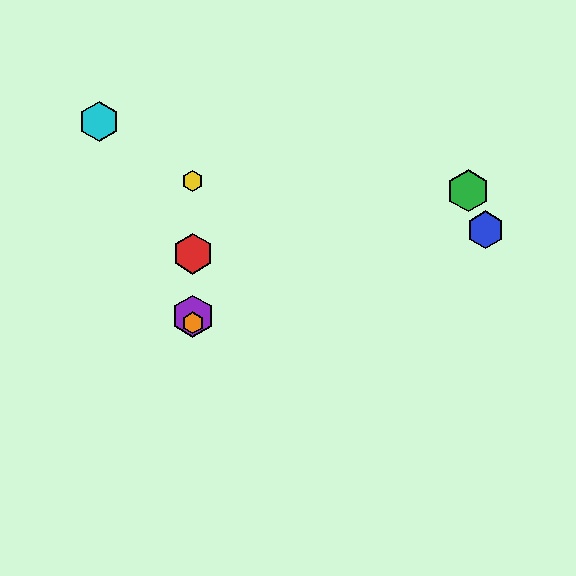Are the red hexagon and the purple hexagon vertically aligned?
Yes, both are at x≈193.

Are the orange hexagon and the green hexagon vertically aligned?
No, the orange hexagon is at x≈193 and the green hexagon is at x≈468.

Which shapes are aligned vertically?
The red hexagon, the yellow hexagon, the purple hexagon, the orange hexagon are aligned vertically.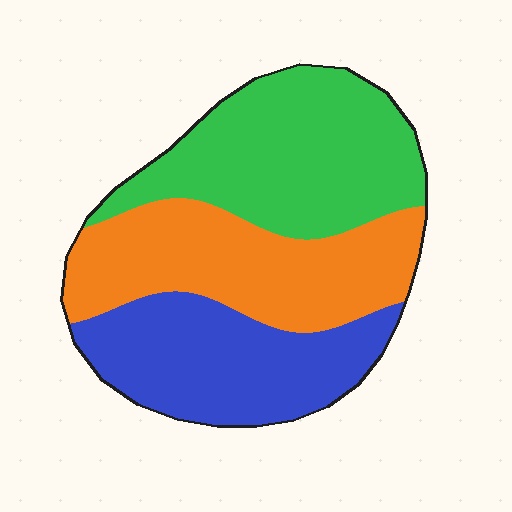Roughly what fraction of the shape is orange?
Orange covers 34% of the shape.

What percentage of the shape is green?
Green covers roughly 35% of the shape.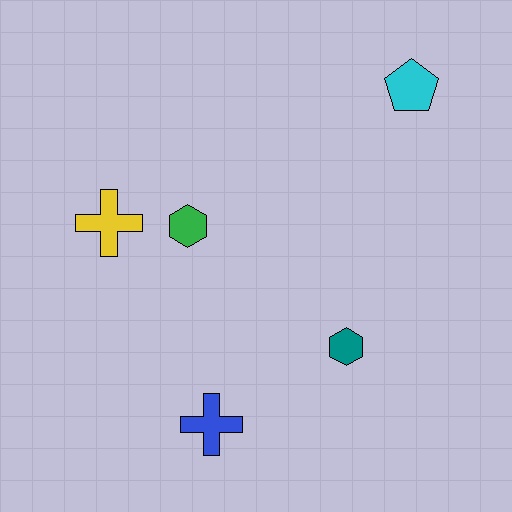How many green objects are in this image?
There is 1 green object.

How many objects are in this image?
There are 5 objects.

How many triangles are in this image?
There are no triangles.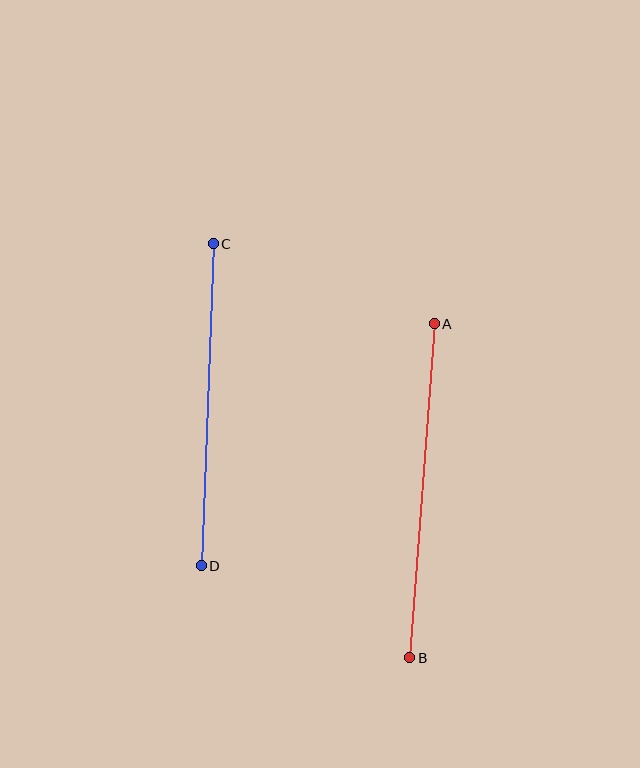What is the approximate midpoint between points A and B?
The midpoint is at approximately (422, 491) pixels.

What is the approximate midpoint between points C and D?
The midpoint is at approximately (207, 405) pixels.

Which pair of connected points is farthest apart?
Points A and B are farthest apart.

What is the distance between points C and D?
The distance is approximately 322 pixels.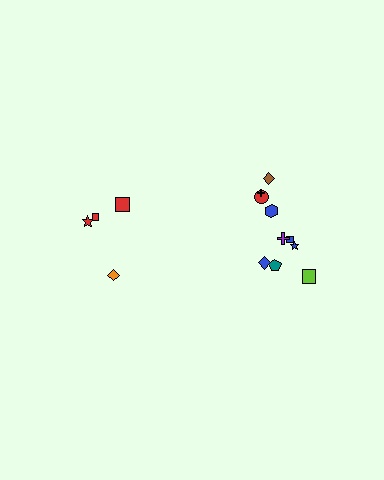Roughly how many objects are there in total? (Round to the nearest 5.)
Roughly 15 objects in total.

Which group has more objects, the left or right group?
The right group.